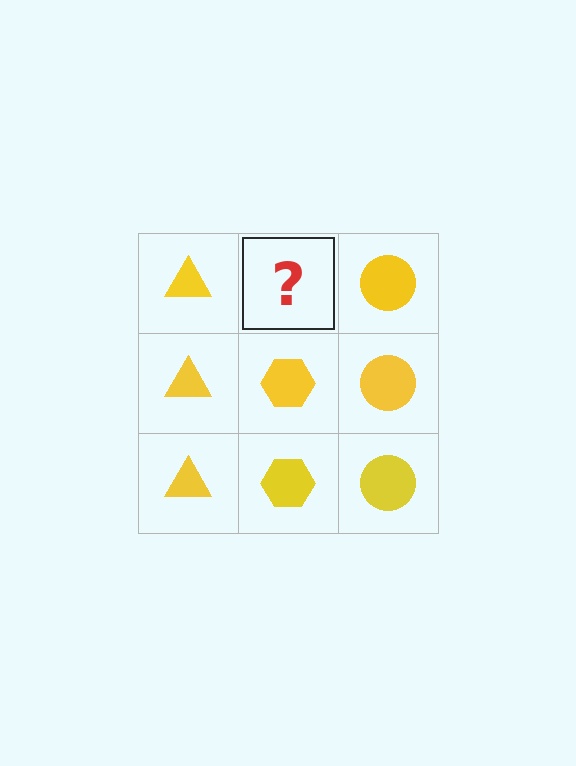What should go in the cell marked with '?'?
The missing cell should contain a yellow hexagon.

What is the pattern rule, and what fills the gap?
The rule is that each column has a consistent shape. The gap should be filled with a yellow hexagon.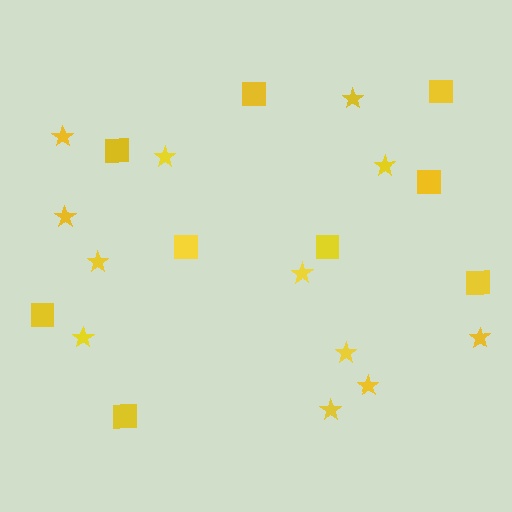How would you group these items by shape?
There are 2 groups: one group of stars (12) and one group of squares (9).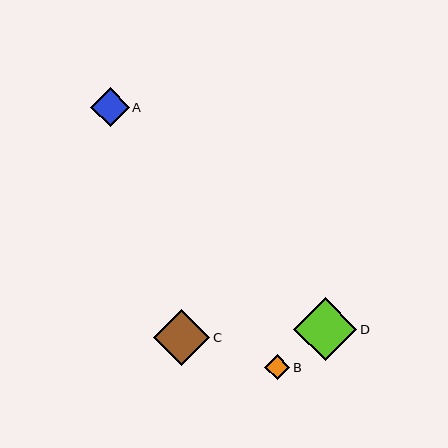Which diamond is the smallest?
Diamond B is the smallest with a size of approximately 25 pixels.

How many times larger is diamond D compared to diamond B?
Diamond D is approximately 2.5 times the size of diamond B.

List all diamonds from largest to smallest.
From largest to smallest: D, C, A, B.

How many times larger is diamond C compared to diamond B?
Diamond C is approximately 2.2 times the size of diamond B.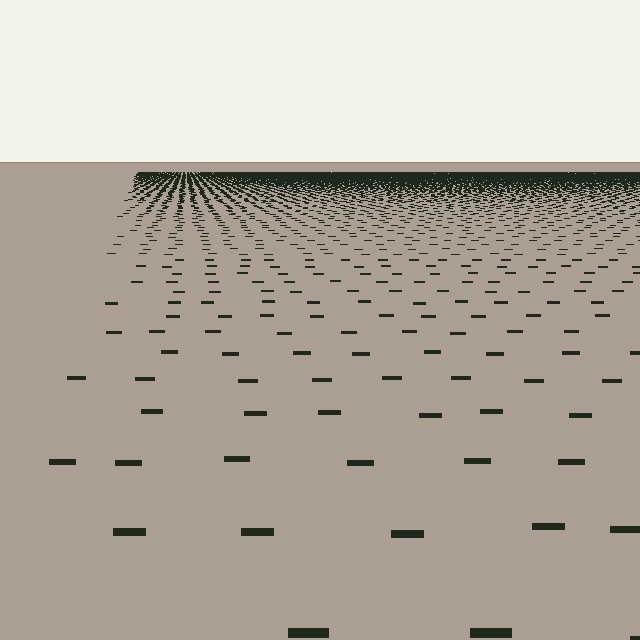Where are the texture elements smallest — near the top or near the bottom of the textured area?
Near the top.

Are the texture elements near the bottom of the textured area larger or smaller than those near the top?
Larger. Near the bottom, elements are closer to the viewer and appear at a bigger on-screen size.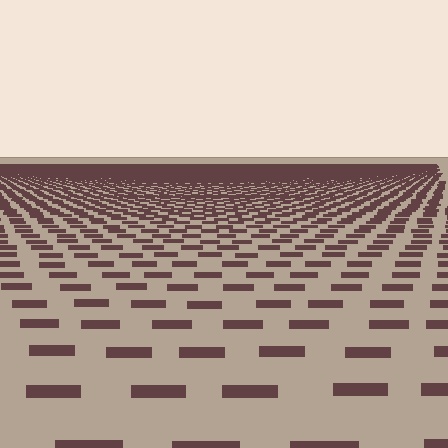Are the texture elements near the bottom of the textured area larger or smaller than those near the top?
Larger. Near the bottom, elements are closer to the viewer and appear at a bigger on-screen size.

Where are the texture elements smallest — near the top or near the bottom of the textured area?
Near the top.